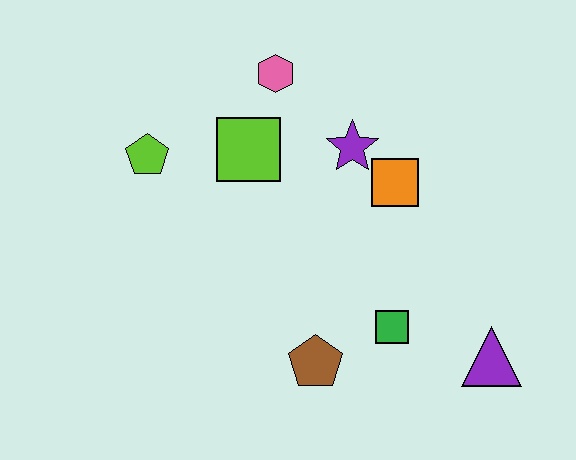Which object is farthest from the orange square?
The lime pentagon is farthest from the orange square.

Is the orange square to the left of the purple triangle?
Yes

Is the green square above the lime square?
No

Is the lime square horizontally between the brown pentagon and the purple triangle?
No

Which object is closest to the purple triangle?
The green square is closest to the purple triangle.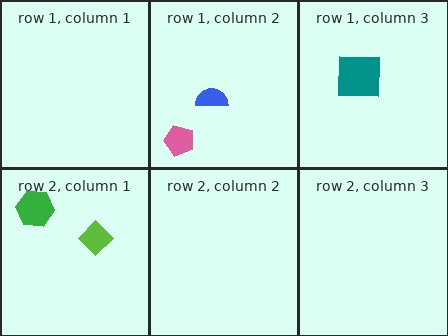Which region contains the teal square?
The row 1, column 3 region.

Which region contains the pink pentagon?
The row 1, column 2 region.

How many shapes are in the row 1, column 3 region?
1.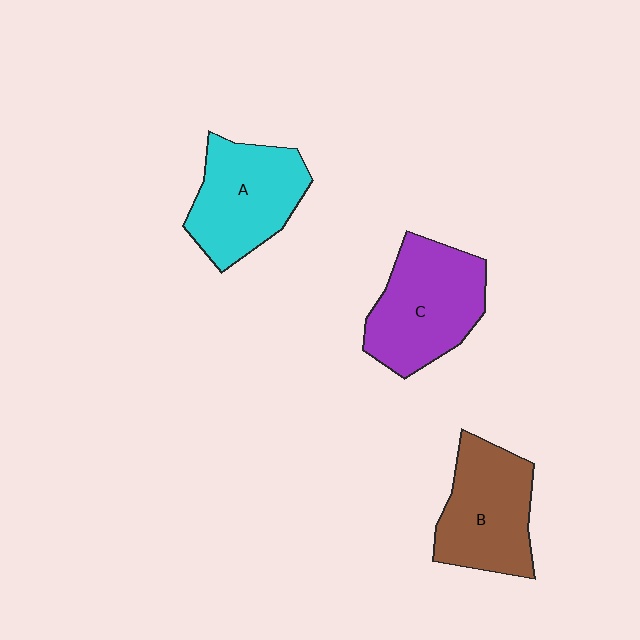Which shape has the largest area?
Shape C (purple).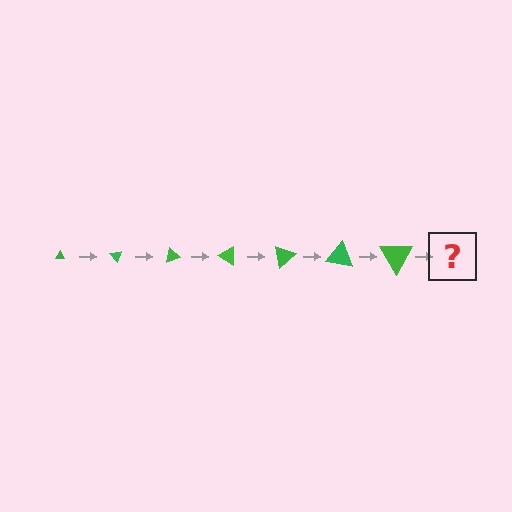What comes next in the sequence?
The next element should be a triangle, larger than the previous one and rotated 350 degrees from the start.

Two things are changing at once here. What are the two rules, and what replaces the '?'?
The two rules are that the triangle grows larger each step and it rotates 50 degrees each step. The '?' should be a triangle, larger than the previous one and rotated 350 degrees from the start.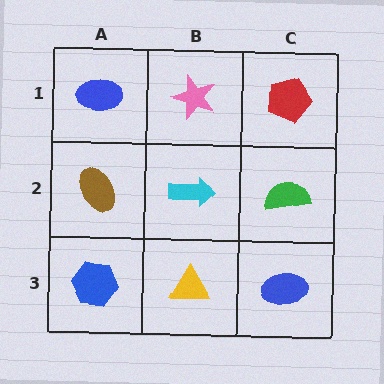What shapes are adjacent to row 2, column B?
A pink star (row 1, column B), a yellow triangle (row 3, column B), a brown ellipse (row 2, column A), a green semicircle (row 2, column C).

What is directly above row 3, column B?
A cyan arrow.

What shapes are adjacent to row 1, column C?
A green semicircle (row 2, column C), a pink star (row 1, column B).